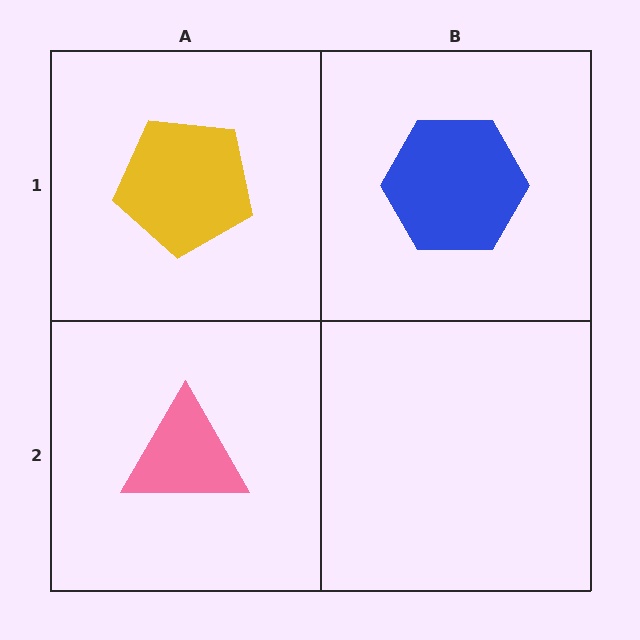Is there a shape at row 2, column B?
No, that cell is empty.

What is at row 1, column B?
A blue hexagon.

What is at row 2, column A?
A pink triangle.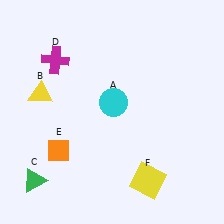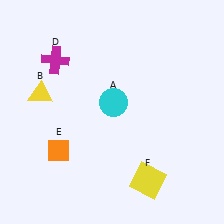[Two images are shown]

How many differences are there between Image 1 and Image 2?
There is 1 difference between the two images.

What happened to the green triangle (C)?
The green triangle (C) was removed in Image 2. It was in the bottom-left area of Image 1.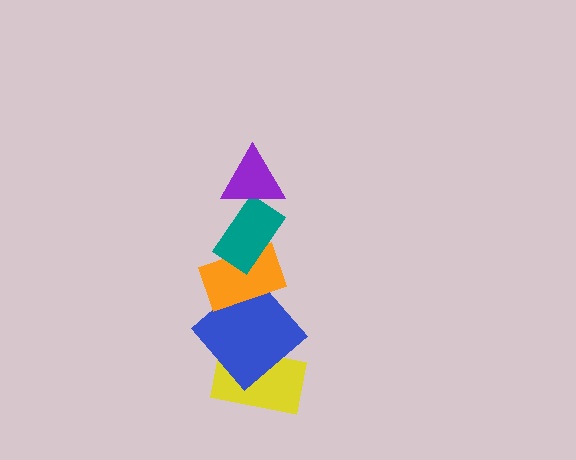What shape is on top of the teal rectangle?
The purple triangle is on top of the teal rectangle.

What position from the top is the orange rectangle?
The orange rectangle is 3rd from the top.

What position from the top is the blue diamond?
The blue diamond is 4th from the top.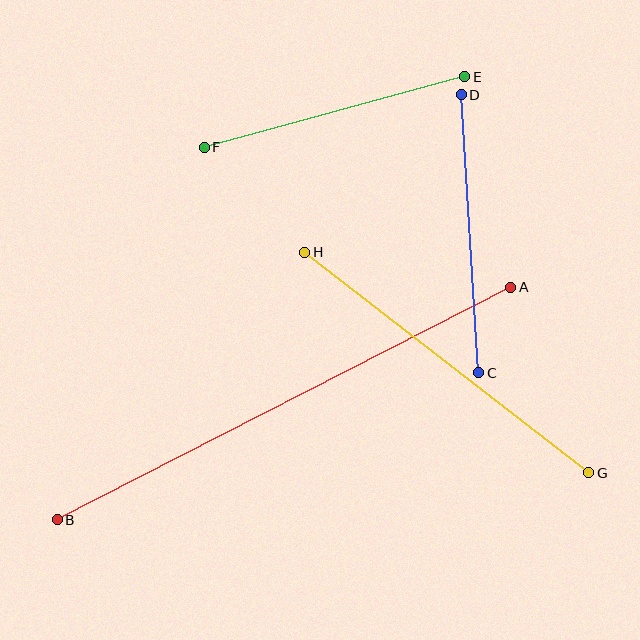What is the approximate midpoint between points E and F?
The midpoint is at approximately (334, 112) pixels.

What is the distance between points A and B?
The distance is approximately 510 pixels.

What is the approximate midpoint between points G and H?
The midpoint is at approximately (447, 363) pixels.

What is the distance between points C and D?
The distance is approximately 279 pixels.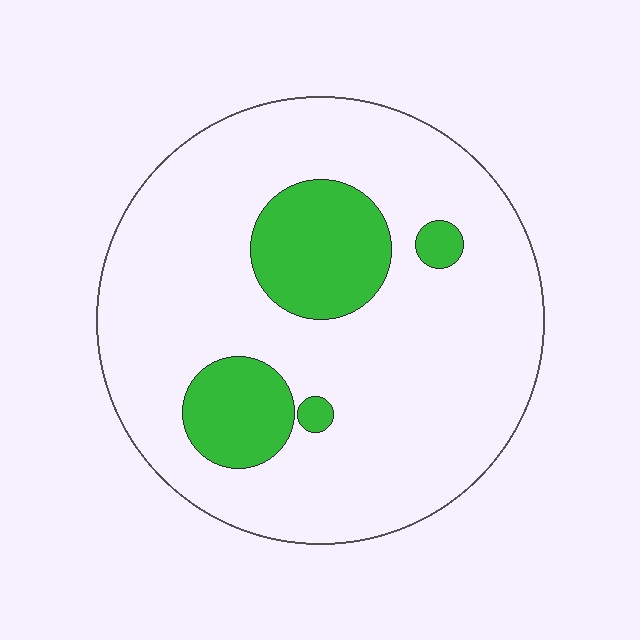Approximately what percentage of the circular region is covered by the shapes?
Approximately 20%.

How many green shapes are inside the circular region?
4.